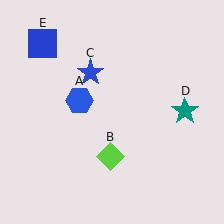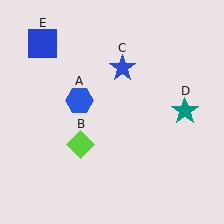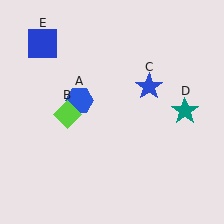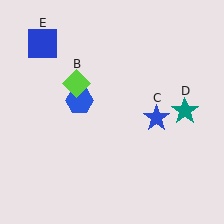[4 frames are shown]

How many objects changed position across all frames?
2 objects changed position: lime diamond (object B), blue star (object C).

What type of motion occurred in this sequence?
The lime diamond (object B), blue star (object C) rotated clockwise around the center of the scene.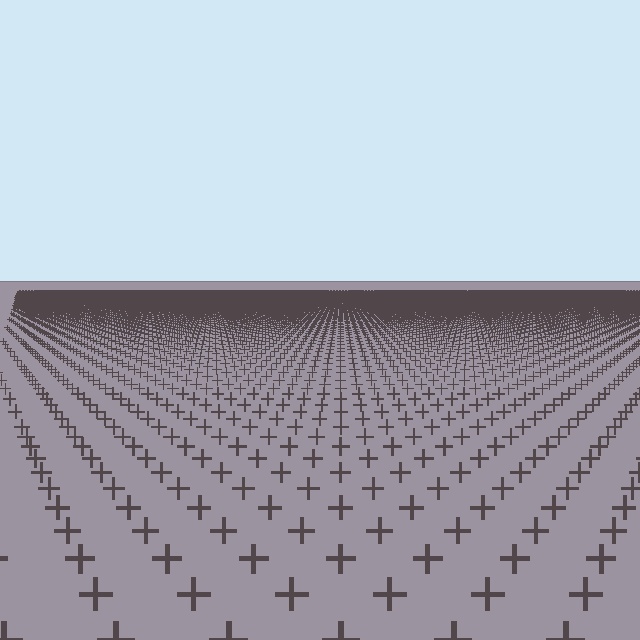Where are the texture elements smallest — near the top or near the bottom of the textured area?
Near the top.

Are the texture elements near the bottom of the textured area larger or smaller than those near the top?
Larger. Near the bottom, elements are closer to the viewer and appear at a bigger on-screen size.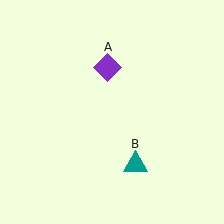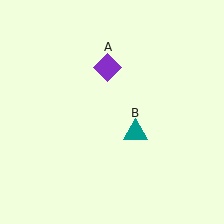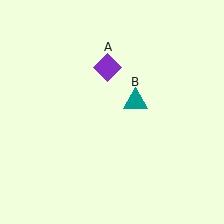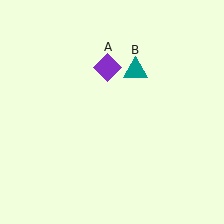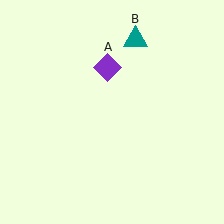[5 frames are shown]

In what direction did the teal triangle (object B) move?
The teal triangle (object B) moved up.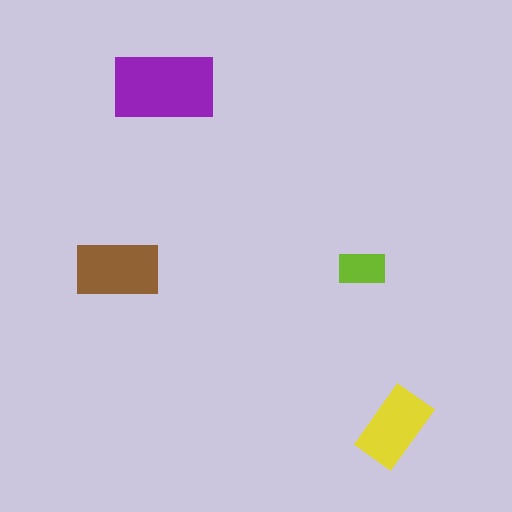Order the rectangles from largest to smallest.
the purple one, the brown one, the yellow one, the lime one.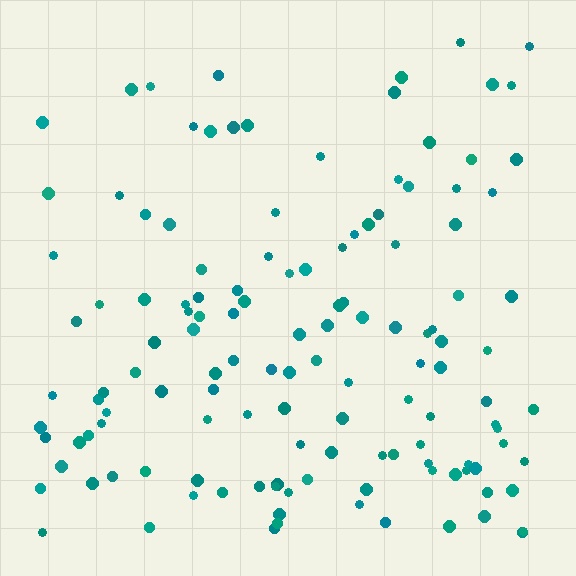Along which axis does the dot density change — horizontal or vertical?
Vertical.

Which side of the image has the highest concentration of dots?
The bottom.